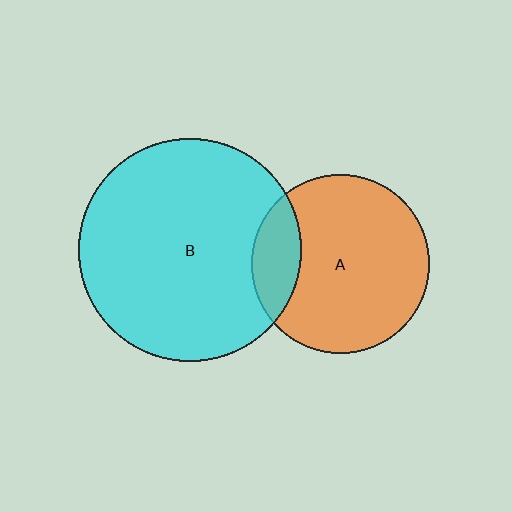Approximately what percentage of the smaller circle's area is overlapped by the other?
Approximately 20%.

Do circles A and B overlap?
Yes.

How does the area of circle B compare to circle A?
Approximately 1.6 times.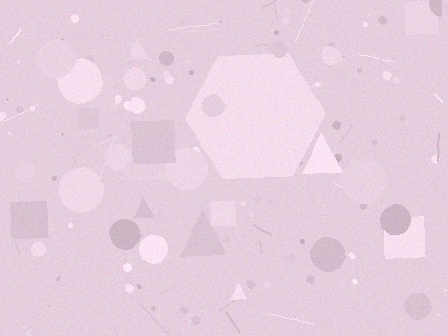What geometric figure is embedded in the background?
A hexagon is embedded in the background.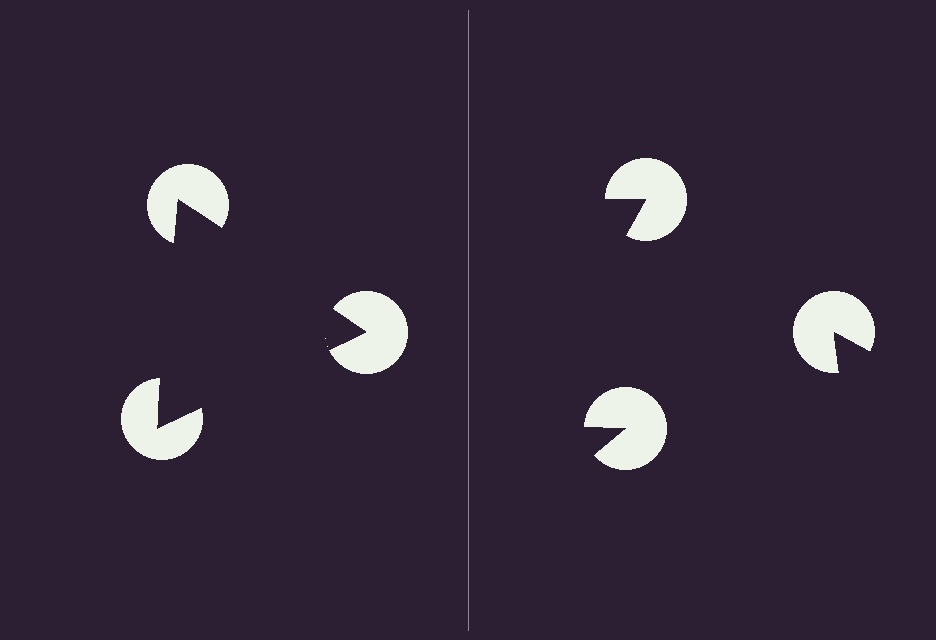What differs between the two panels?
The pac-man discs are positioned identically on both sides; only the wedge orientations differ. On the left they align to a triangle; on the right they are misaligned.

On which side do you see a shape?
An illusory triangle appears on the left side. On the right side the wedge cuts are rotated, so no coherent shape forms.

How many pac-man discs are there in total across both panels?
6 — 3 on each side.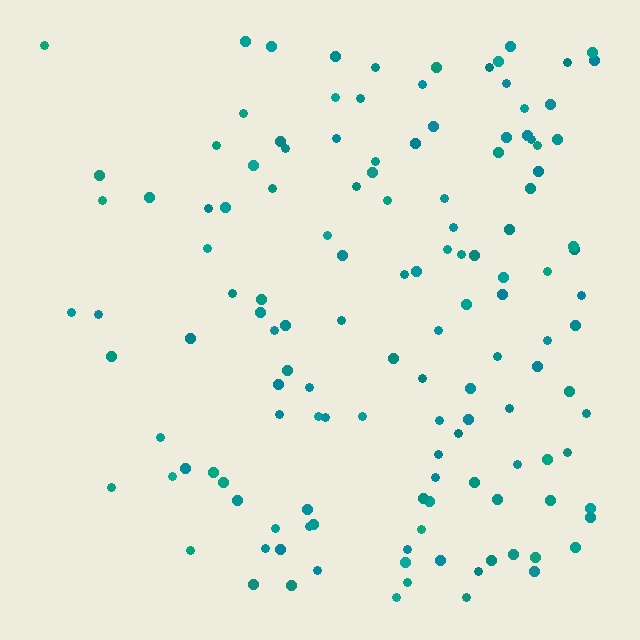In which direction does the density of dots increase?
From left to right, with the right side densest.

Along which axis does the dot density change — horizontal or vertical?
Horizontal.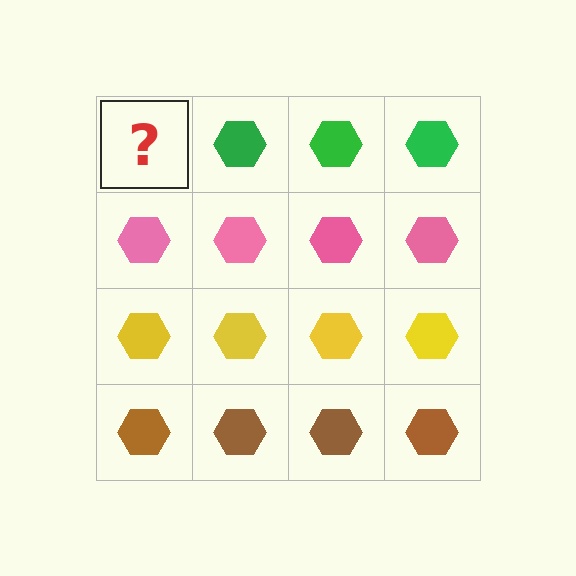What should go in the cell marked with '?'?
The missing cell should contain a green hexagon.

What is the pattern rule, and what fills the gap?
The rule is that each row has a consistent color. The gap should be filled with a green hexagon.